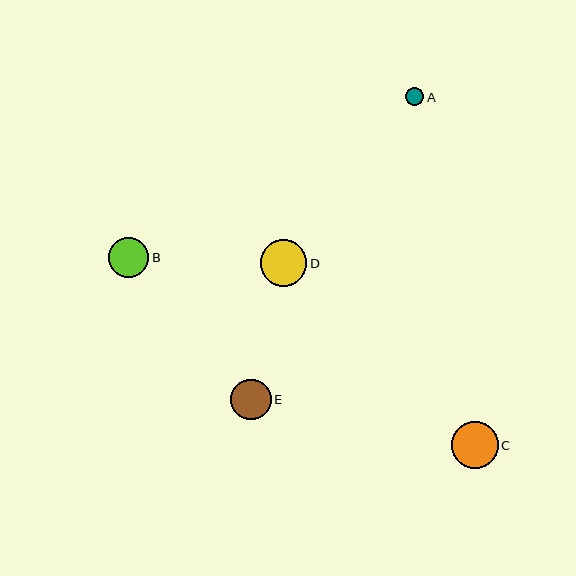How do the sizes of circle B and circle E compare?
Circle B and circle E are approximately the same size.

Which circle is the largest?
Circle D is the largest with a size of approximately 47 pixels.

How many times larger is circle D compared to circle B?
Circle D is approximately 1.2 times the size of circle B.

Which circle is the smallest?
Circle A is the smallest with a size of approximately 18 pixels.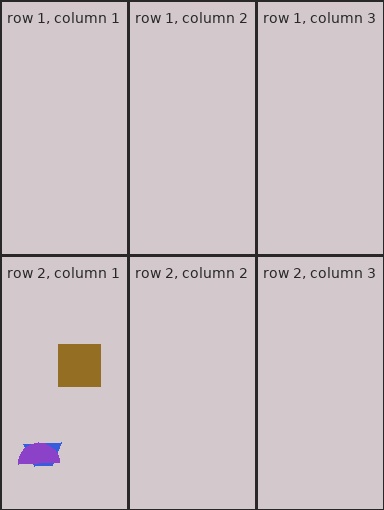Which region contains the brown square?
The row 2, column 1 region.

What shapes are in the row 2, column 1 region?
The blue trapezoid, the brown square, the purple semicircle.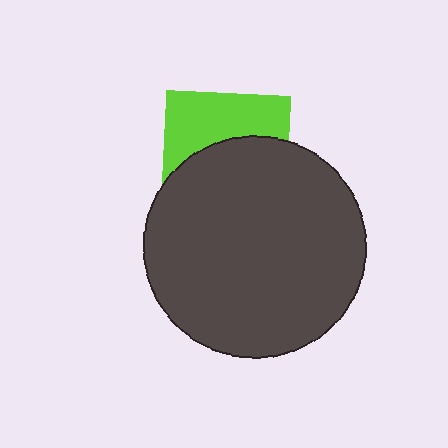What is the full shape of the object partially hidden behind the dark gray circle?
The partially hidden object is a lime square.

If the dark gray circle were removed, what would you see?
You would see the complete lime square.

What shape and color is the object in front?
The object in front is a dark gray circle.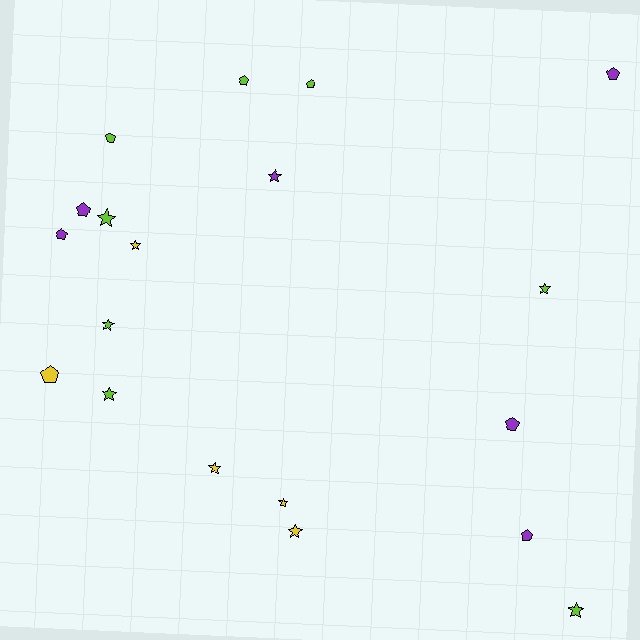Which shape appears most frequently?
Star, with 10 objects.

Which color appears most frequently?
Lime, with 8 objects.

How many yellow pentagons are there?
There is 1 yellow pentagon.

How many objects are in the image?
There are 19 objects.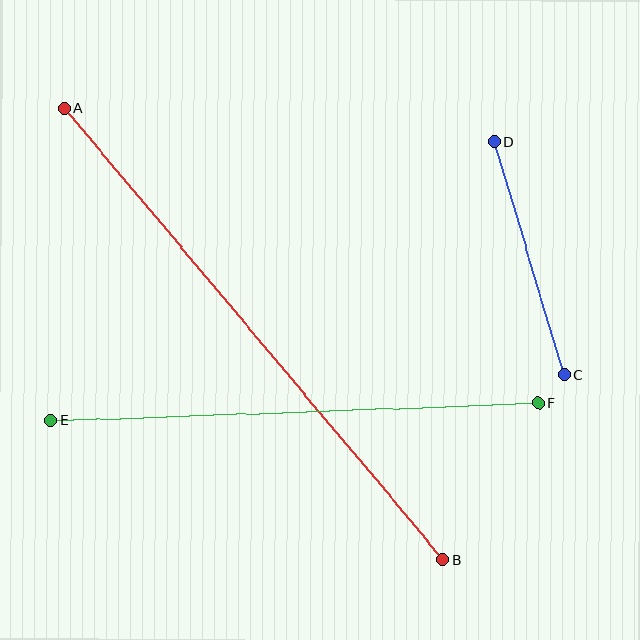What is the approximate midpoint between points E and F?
The midpoint is at approximately (295, 412) pixels.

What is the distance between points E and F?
The distance is approximately 488 pixels.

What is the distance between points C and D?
The distance is approximately 242 pixels.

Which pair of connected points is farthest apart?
Points A and B are farthest apart.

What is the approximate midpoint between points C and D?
The midpoint is at approximately (529, 258) pixels.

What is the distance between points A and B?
The distance is approximately 589 pixels.